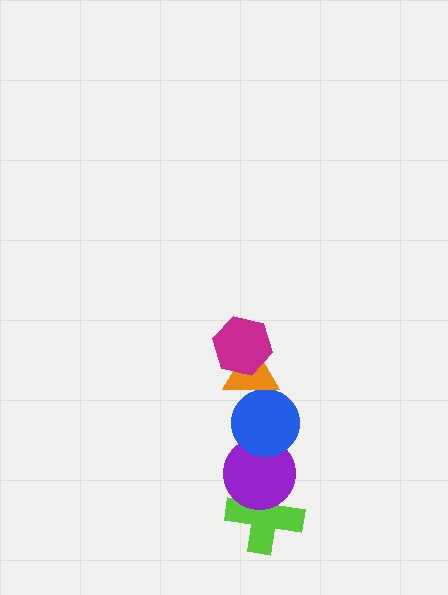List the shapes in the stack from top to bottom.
From top to bottom: the magenta hexagon, the orange triangle, the blue circle, the purple circle, the lime cross.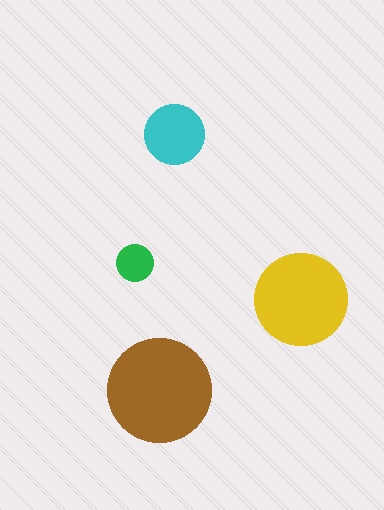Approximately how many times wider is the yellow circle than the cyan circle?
About 1.5 times wider.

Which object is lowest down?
The brown circle is bottommost.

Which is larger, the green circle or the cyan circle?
The cyan one.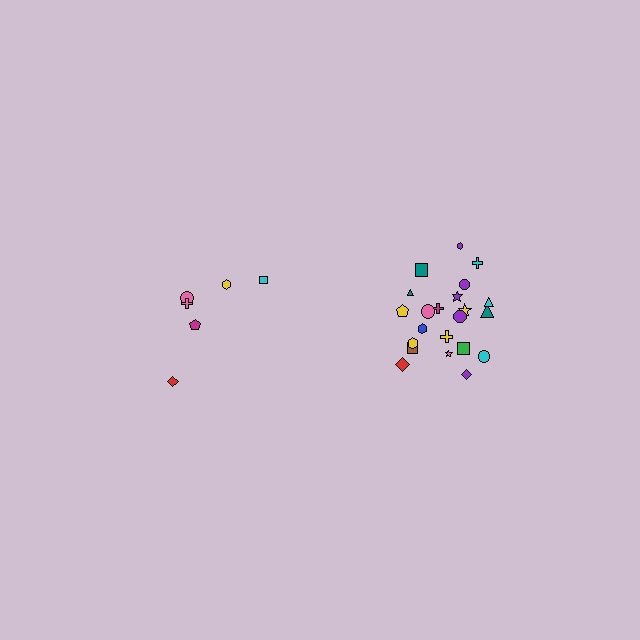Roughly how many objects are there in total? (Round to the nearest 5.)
Roughly 30 objects in total.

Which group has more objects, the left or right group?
The right group.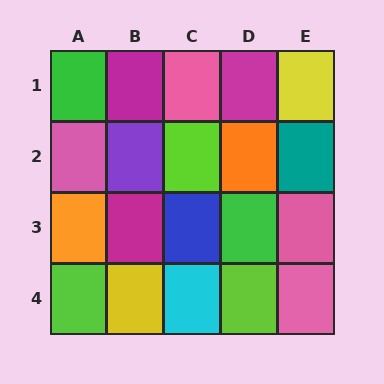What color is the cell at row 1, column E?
Yellow.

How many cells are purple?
1 cell is purple.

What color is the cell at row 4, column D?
Lime.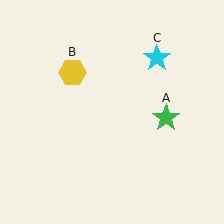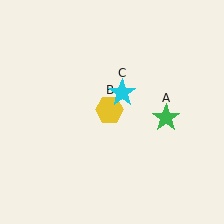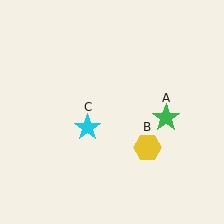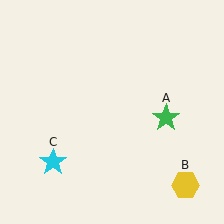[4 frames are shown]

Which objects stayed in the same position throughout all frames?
Green star (object A) remained stationary.